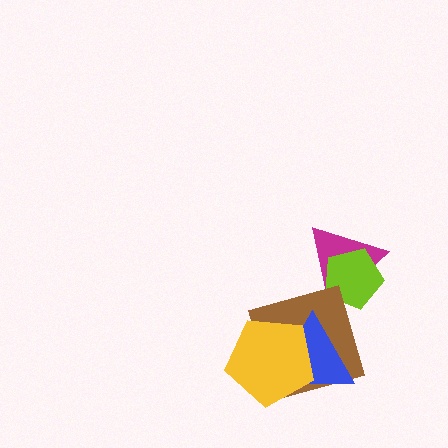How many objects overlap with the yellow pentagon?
2 objects overlap with the yellow pentagon.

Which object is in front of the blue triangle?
The yellow pentagon is in front of the blue triangle.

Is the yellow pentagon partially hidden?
No, no other shape covers it.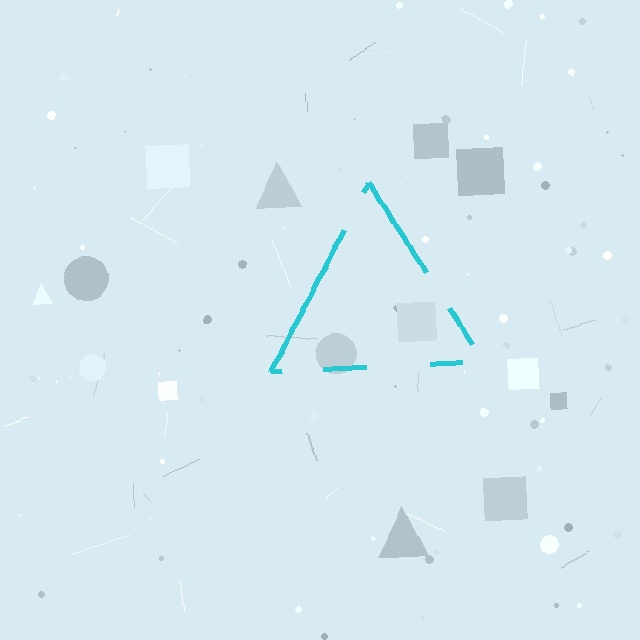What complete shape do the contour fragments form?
The contour fragments form a triangle.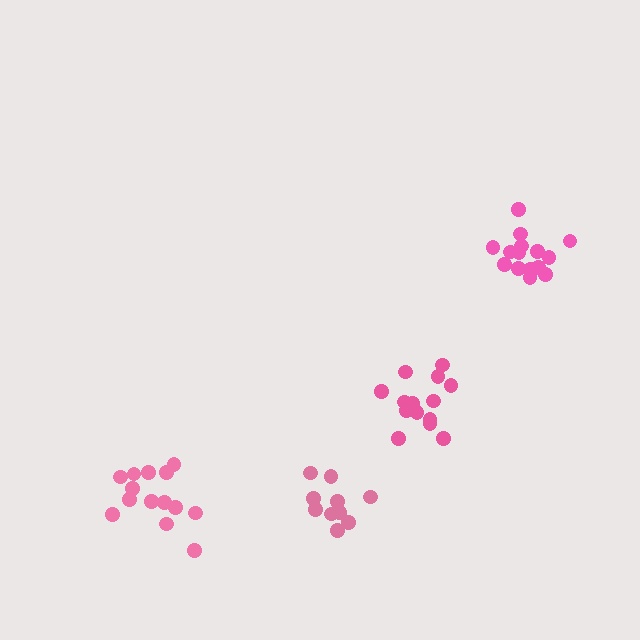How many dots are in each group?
Group 1: 14 dots, Group 2: 15 dots, Group 3: 14 dots, Group 4: 10 dots (53 total).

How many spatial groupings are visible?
There are 4 spatial groupings.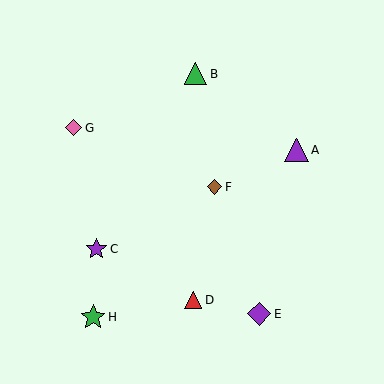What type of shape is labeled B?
Shape B is a green triangle.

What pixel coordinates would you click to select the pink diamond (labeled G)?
Click at (74, 128) to select the pink diamond G.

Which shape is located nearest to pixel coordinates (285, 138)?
The purple triangle (labeled A) at (296, 150) is nearest to that location.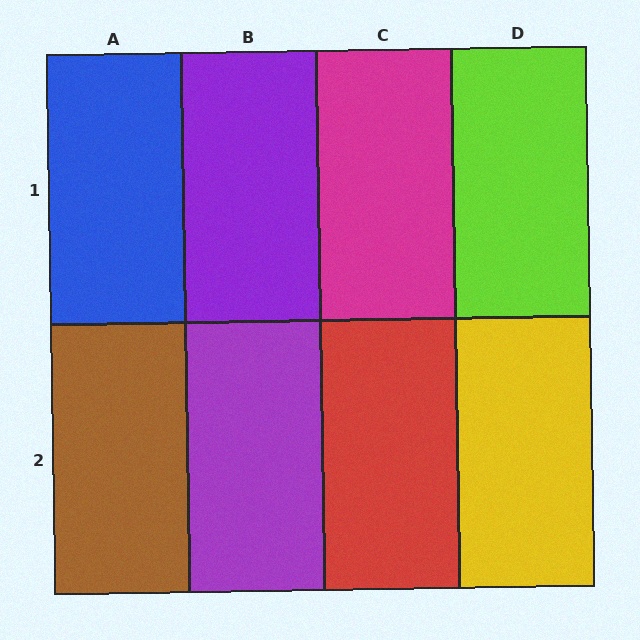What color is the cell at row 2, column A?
Brown.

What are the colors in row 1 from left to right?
Blue, purple, magenta, lime.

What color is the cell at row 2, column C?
Red.